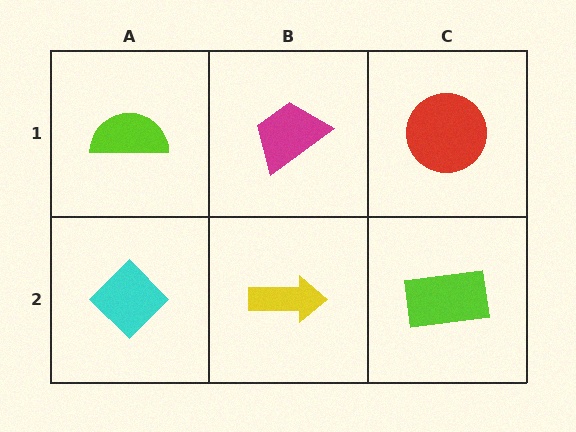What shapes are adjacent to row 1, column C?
A lime rectangle (row 2, column C), a magenta trapezoid (row 1, column B).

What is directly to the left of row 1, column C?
A magenta trapezoid.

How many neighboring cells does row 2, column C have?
2.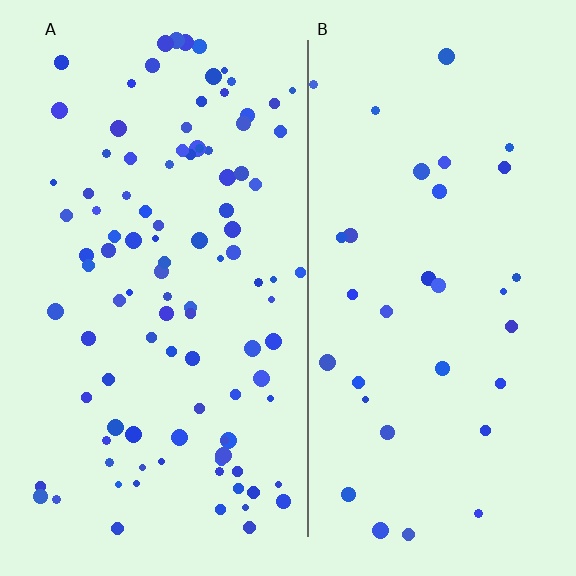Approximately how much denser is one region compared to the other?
Approximately 3.0× — region A over region B.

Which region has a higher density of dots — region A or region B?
A (the left).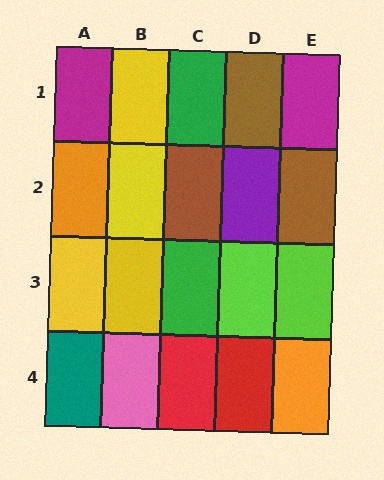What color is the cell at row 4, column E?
Orange.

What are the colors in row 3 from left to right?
Yellow, yellow, green, lime, lime.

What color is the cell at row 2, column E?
Brown.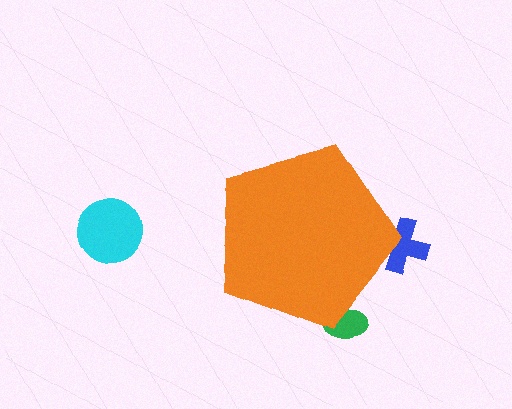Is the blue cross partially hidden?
Yes, the blue cross is partially hidden behind the orange pentagon.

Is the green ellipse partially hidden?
Yes, the green ellipse is partially hidden behind the orange pentagon.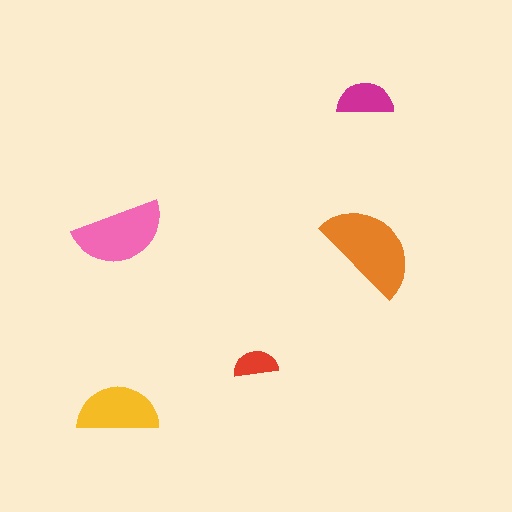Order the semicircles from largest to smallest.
the orange one, the pink one, the yellow one, the magenta one, the red one.